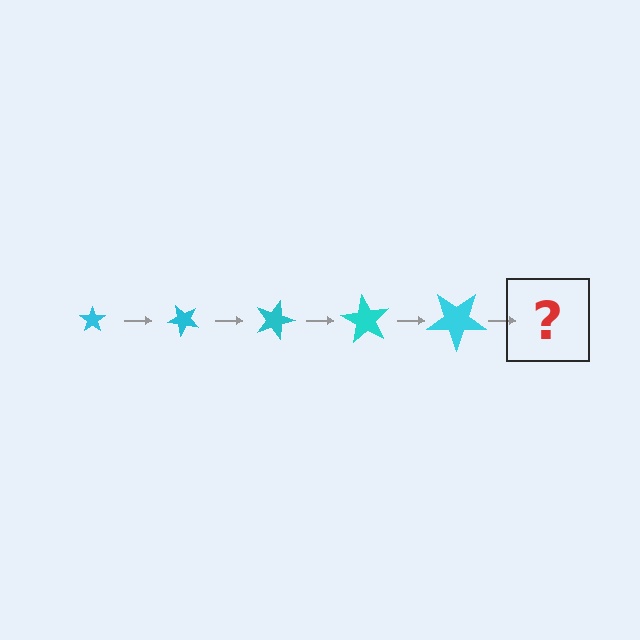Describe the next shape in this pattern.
It should be a star, larger than the previous one and rotated 225 degrees from the start.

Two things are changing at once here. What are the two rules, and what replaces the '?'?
The two rules are that the star grows larger each step and it rotates 45 degrees each step. The '?' should be a star, larger than the previous one and rotated 225 degrees from the start.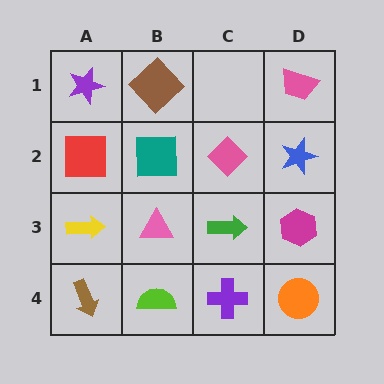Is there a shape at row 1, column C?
No, that cell is empty.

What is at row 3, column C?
A green arrow.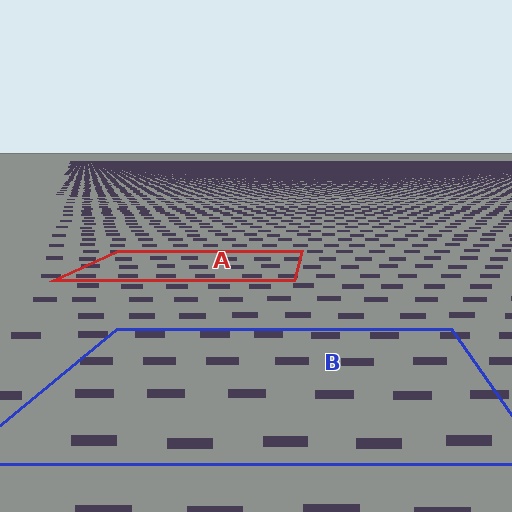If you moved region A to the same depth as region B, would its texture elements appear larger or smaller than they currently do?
They would appear larger. At a closer depth, the same texture elements are projected at a bigger on-screen size.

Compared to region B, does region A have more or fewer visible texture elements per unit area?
Region A has more texture elements per unit area — they are packed more densely because it is farther away.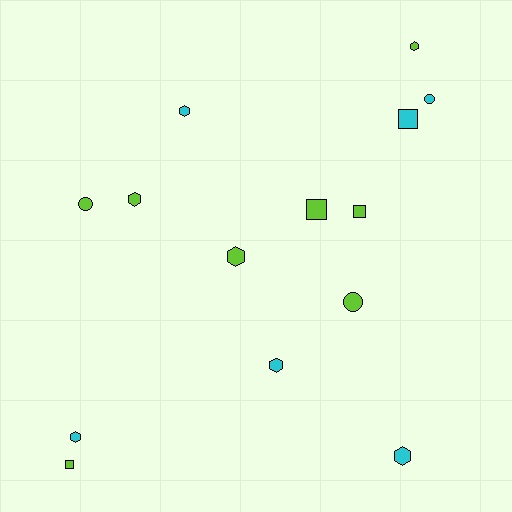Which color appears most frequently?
Lime, with 8 objects.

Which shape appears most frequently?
Hexagon, with 7 objects.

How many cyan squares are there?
There is 1 cyan square.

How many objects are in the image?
There are 14 objects.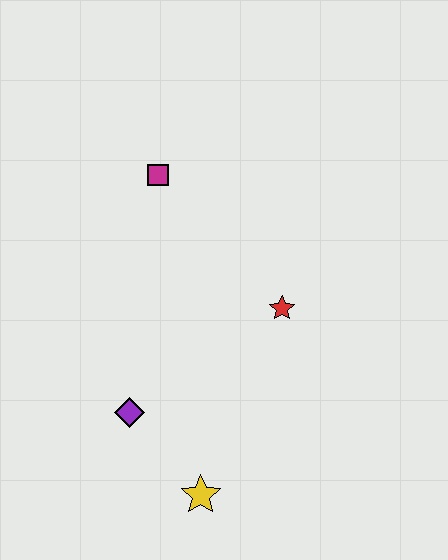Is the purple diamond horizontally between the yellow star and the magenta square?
No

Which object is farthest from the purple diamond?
The magenta square is farthest from the purple diamond.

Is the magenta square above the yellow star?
Yes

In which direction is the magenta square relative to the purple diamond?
The magenta square is above the purple diamond.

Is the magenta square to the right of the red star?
No